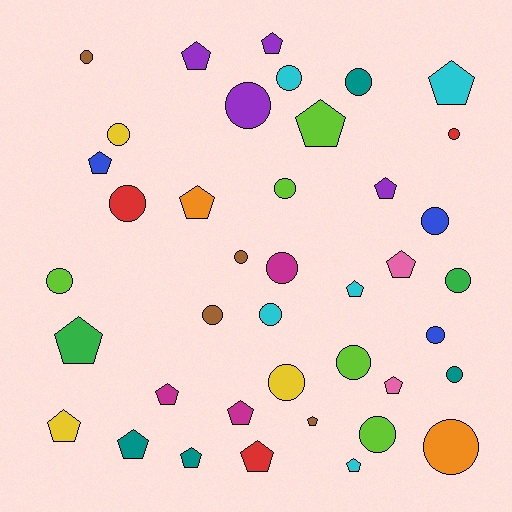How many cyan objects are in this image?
There are 5 cyan objects.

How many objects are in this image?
There are 40 objects.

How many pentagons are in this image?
There are 19 pentagons.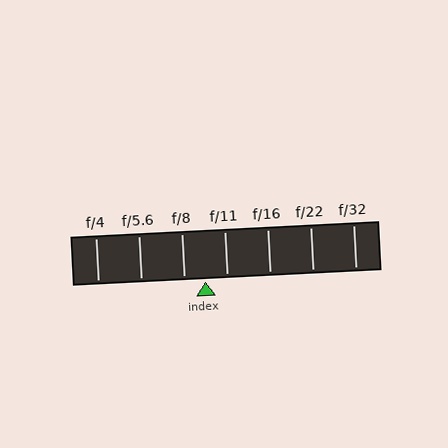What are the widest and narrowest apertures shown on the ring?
The widest aperture shown is f/4 and the narrowest is f/32.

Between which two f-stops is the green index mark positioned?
The index mark is between f/8 and f/11.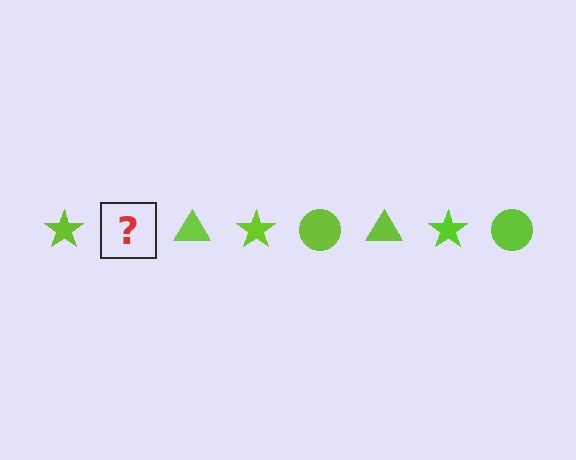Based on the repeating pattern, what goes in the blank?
The blank should be a lime circle.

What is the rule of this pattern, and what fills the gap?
The rule is that the pattern cycles through star, circle, triangle shapes in lime. The gap should be filled with a lime circle.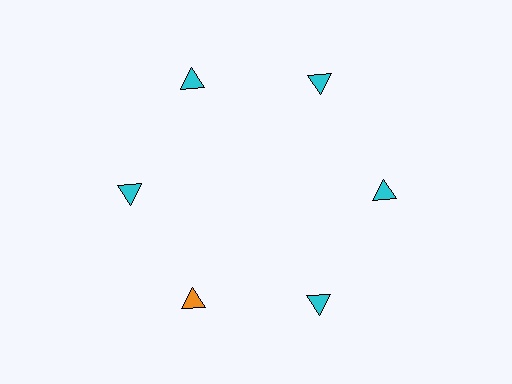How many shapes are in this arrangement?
There are 6 shapes arranged in a ring pattern.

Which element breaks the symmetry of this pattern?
The orange triangle at roughly the 7 o'clock position breaks the symmetry. All other shapes are cyan triangles.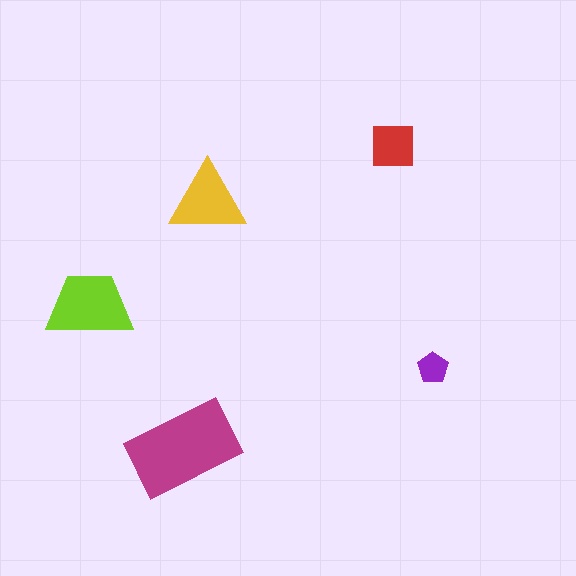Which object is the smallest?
The purple pentagon.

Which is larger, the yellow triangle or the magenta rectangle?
The magenta rectangle.